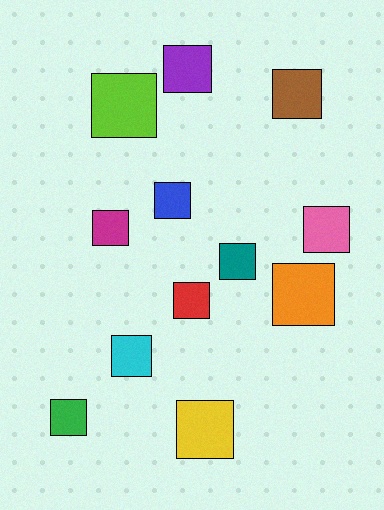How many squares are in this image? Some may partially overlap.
There are 12 squares.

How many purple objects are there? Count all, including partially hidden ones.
There is 1 purple object.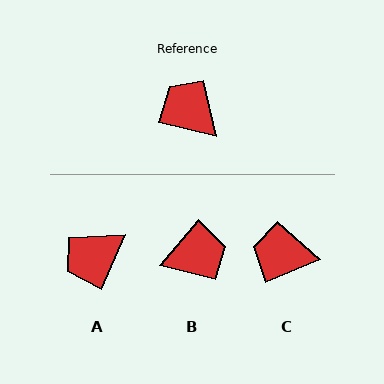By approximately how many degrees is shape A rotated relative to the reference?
Approximately 79 degrees counter-clockwise.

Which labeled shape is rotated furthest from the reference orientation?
B, about 117 degrees away.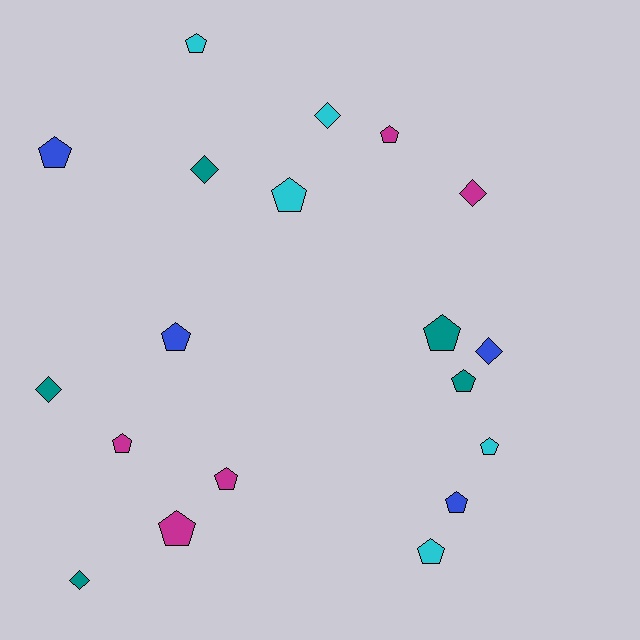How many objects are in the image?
There are 19 objects.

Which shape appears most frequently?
Pentagon, with 13 objects.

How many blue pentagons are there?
There are 3 blue pentagons.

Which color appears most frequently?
Cyan, with 5 objects.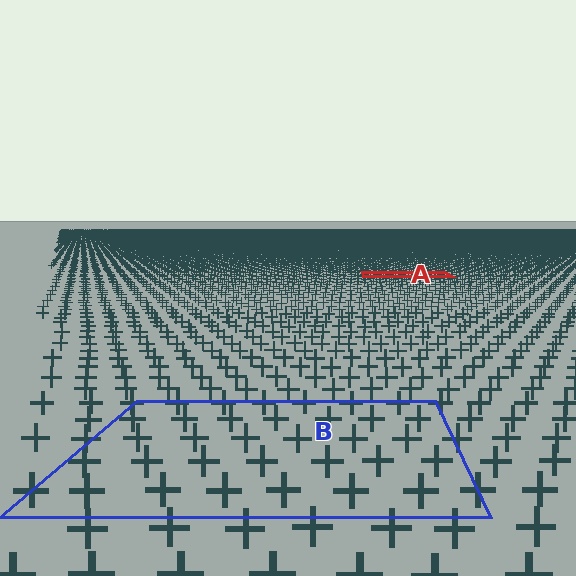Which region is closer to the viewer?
Region B is closer. The texture elements there are larger and more spread out.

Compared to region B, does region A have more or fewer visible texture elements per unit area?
Region A has more texture elements per unit area — they are packed more densely because it is farther away.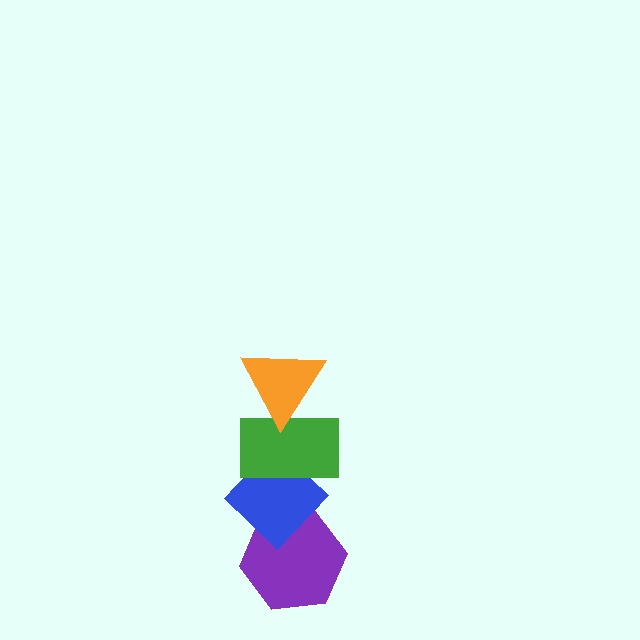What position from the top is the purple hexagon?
The purple hexagon is 4th from the top.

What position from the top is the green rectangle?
The green rectangle is 2nd from the top.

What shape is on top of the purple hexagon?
The blue diamond is on top of the purple hexagon.